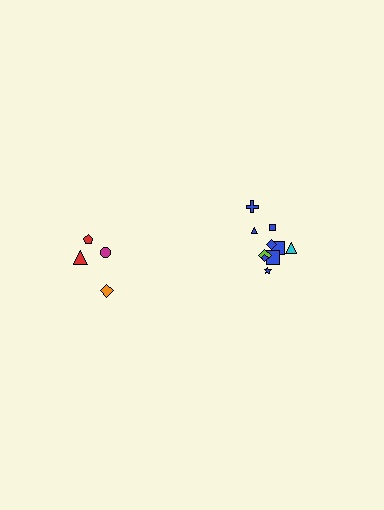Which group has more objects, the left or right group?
The right group.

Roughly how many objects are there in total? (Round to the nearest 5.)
Roughly 15 objects in total.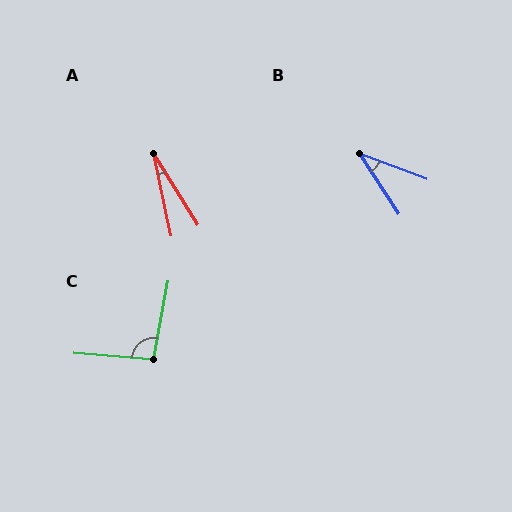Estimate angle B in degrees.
Approximately 37 degrees.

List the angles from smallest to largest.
A (20°), B (37°), C (95°).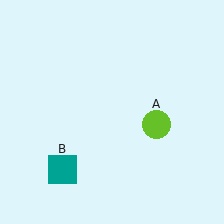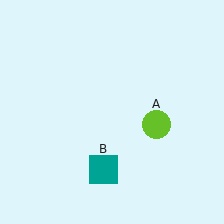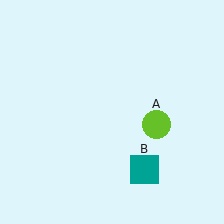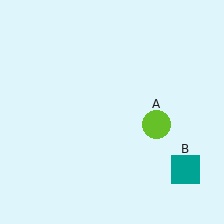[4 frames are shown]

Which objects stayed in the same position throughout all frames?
Lime circle (object A) remained stationary.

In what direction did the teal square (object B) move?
The teal square (object B) moved right.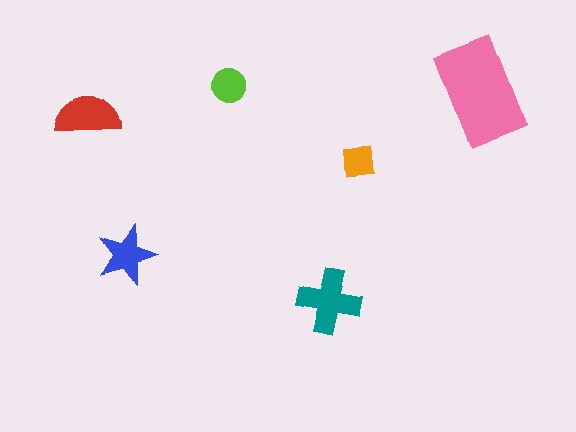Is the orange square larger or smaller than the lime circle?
Smaller.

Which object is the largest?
The pink rectangle.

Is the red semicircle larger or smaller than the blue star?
Larger.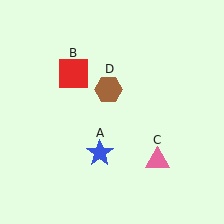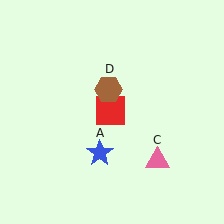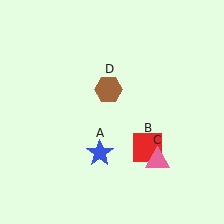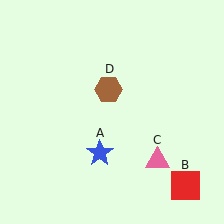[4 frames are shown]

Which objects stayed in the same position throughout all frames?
Blue star (object A) and pink triangle (object C) and brown hexagon (object D) remained stationary.